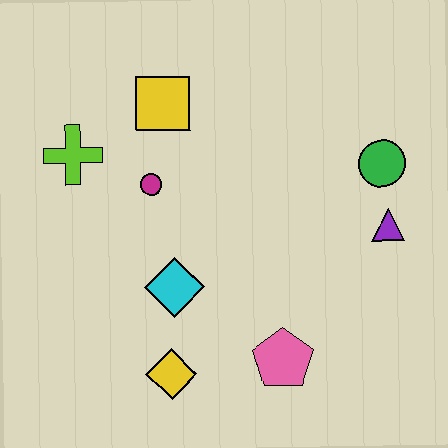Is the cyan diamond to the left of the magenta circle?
No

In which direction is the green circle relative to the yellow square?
The green circle is to the right of the yellow square.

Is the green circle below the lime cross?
Yes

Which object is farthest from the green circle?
The lime cross is farthest from the green circle.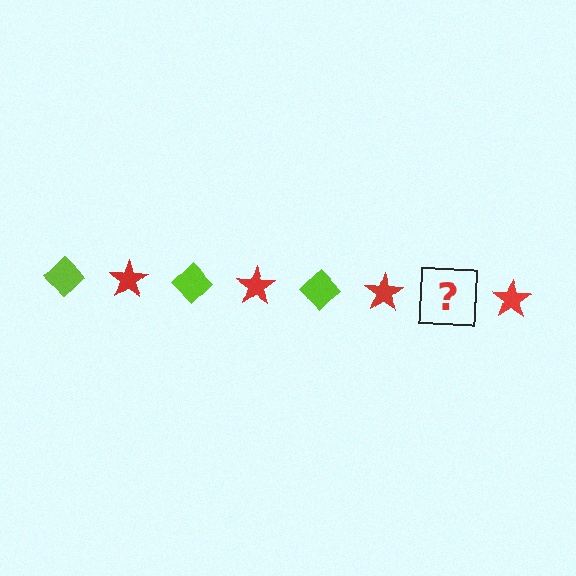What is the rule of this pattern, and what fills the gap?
The rule is that the pattern alternates between lime diamond and red star. The gap should be filled with a lime diamond.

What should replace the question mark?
The question mark should be replaced with a lime diamond.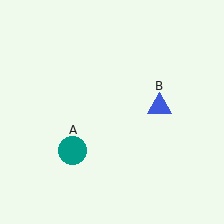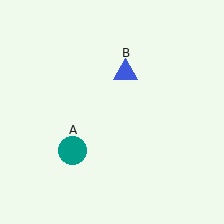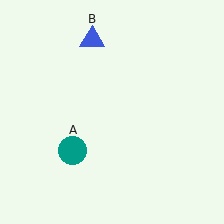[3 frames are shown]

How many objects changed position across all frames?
1 object changed position: blue triangle (object B).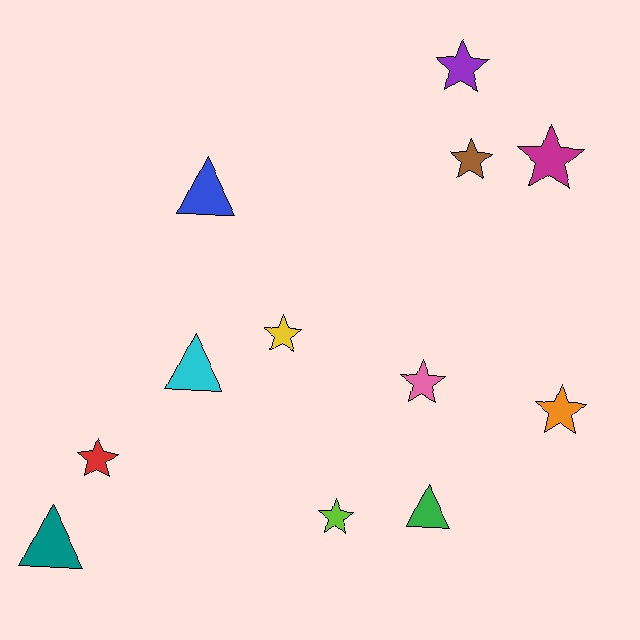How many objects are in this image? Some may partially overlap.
There are 12 objects.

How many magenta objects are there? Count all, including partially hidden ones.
There is 1 magenta object.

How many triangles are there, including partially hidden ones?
There are 4 triangles.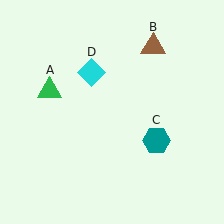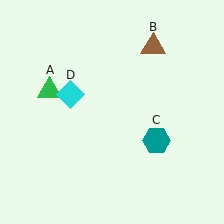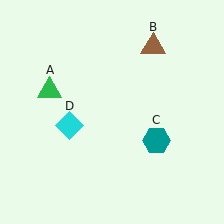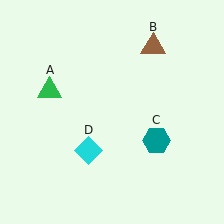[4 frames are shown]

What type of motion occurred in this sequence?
The cyan diamond (object D) rotated counterclockwise around the center of the scene.